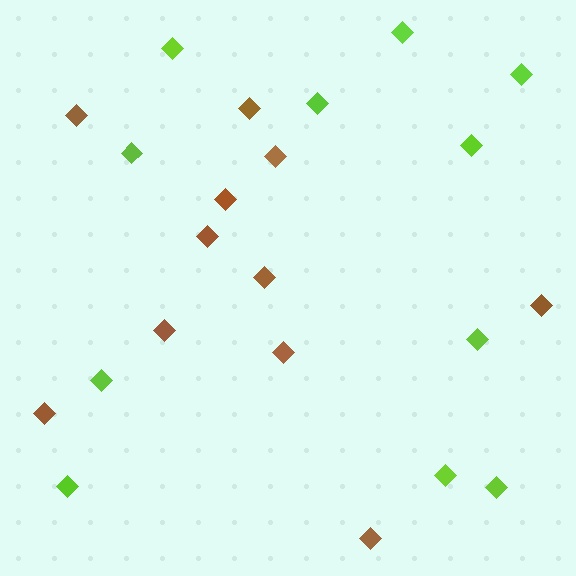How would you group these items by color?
There are 2 groups: one group of lime diamonds (11) and one group of brown diamonds (11).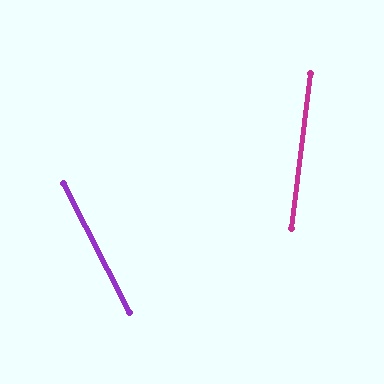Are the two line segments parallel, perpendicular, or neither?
Neither parallel nor perpendicular — they differ by about 34°.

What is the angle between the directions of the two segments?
Approximately 34 degrees.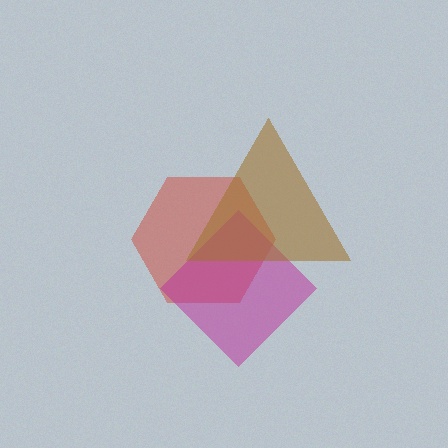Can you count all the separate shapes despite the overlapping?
Yes, there are 3 separate shapes.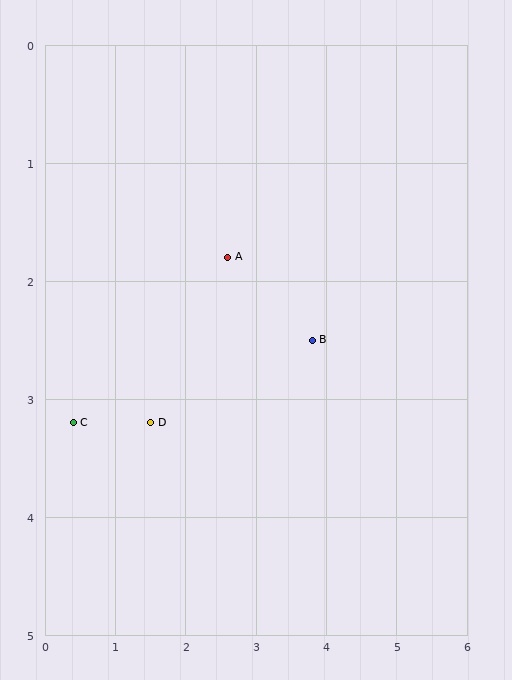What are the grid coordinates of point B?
Point B is at approximately (3.8, 2.5).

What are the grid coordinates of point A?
Point A is at approximately (2.6, 1.8).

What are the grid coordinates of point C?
Point C is at approximately (0.4, 3.2).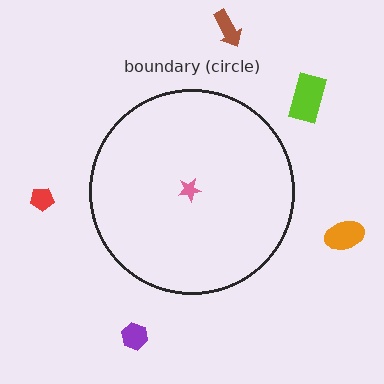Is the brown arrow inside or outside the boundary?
Outside.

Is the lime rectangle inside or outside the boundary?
Outside.